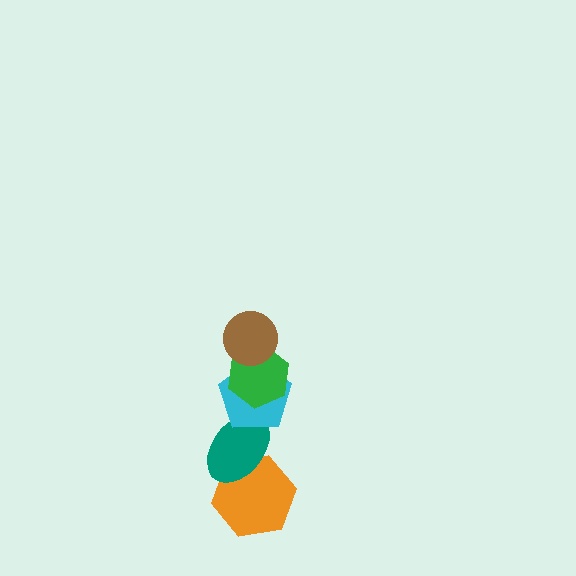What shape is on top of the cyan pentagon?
The green hexagon is on top of the cyan pentagon.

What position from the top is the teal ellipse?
The teal ellipse is 4th from the top.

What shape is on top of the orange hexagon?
The teal ellipse is on top of the orange hexagon.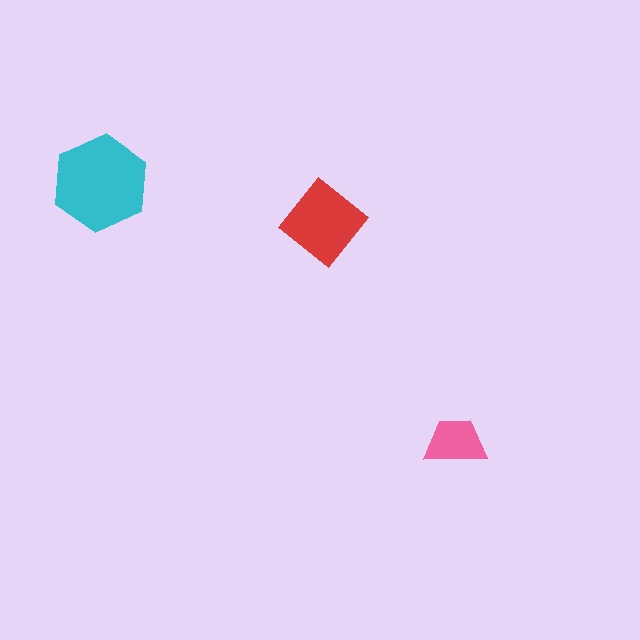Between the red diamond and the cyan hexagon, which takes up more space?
The cyan hexagon.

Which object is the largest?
The cyan hexagon.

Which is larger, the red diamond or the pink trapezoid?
The red diamond.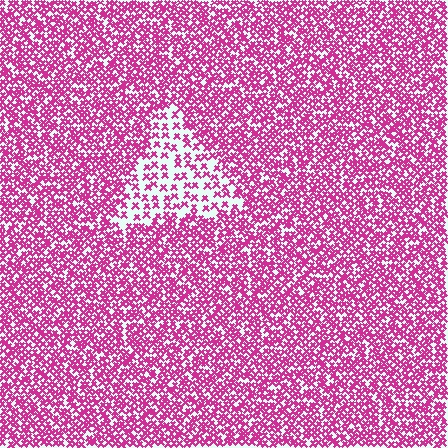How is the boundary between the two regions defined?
The boundary is defined by a change in element density (approximately 2.3x ratio). All elements are the same color, size, and shape.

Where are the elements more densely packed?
The elements are more densely packed outside the triangle boundary.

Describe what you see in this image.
The image contains small magenta elements arranged at two different densities. A triangle-shaped region is visible where the elements are less densely packed than the surrounding area.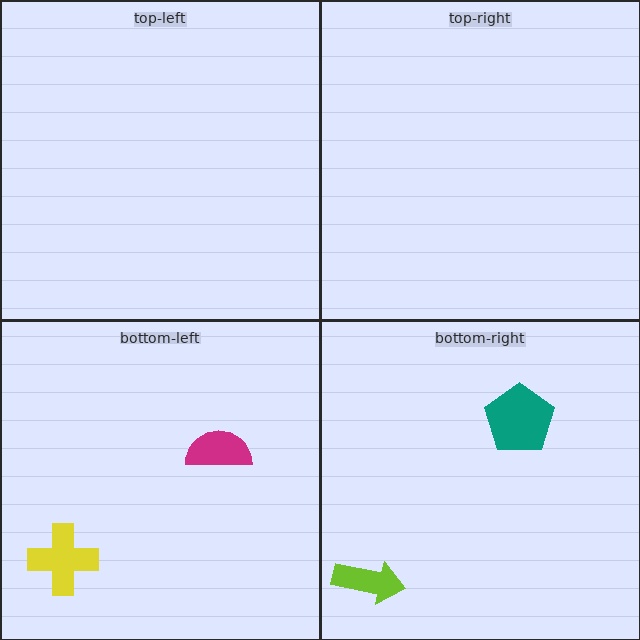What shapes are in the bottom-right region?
The lime arrow, the teal pentagon.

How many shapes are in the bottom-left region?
2.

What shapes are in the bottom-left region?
The magenta semicircle, the yellow cross.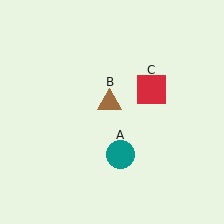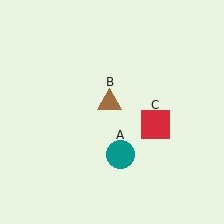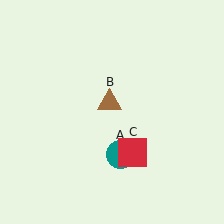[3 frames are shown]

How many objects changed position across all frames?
1 object changed position: red square (object C).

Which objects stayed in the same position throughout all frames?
Teal circle (object A) and brown triangle (object B) remained stationary.